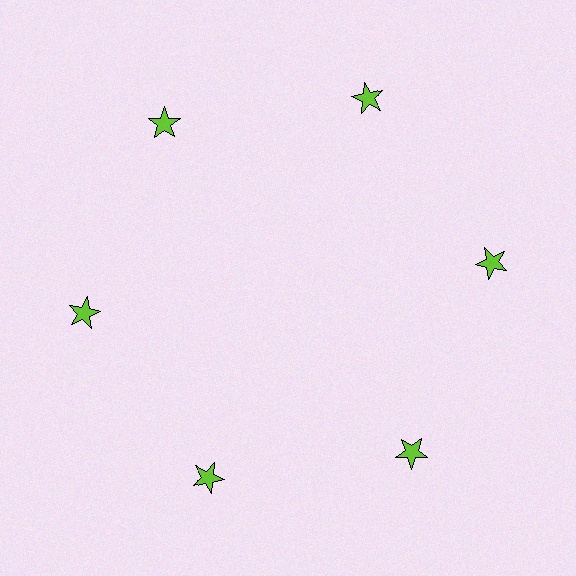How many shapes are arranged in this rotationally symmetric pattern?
There are 6 shapes, arranged in 6 groups of 1.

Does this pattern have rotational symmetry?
Yes, this pattern has 6-fold rotational symmetry. It looks the same after rotating 60 degrees around the center.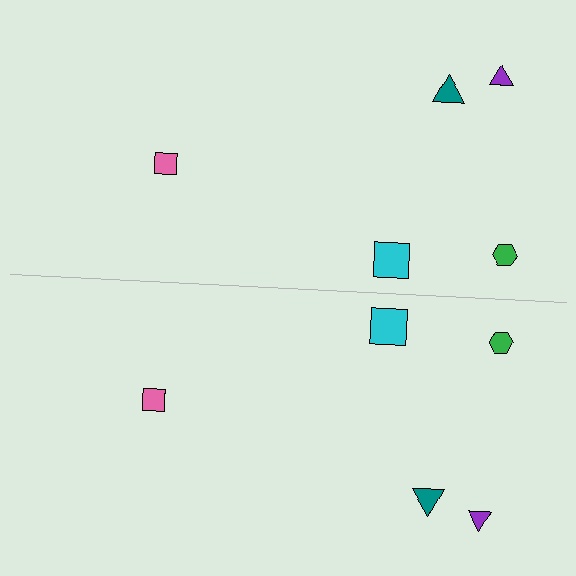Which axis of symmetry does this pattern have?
The pattern has a horizontal axis of symmetry running through the center of the image.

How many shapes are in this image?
There are 10 shapes in this image.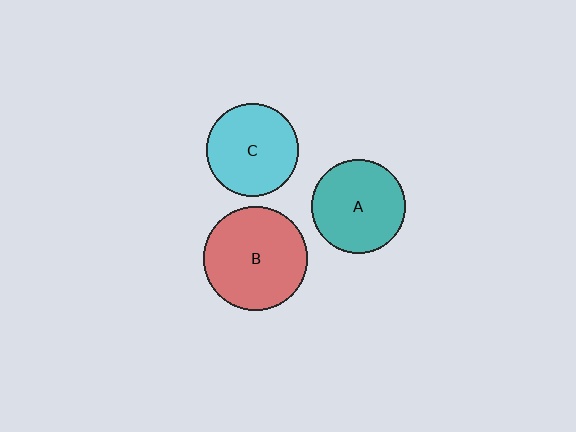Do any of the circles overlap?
No, none of the circles overlap.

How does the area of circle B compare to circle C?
Approximately 1.3 times.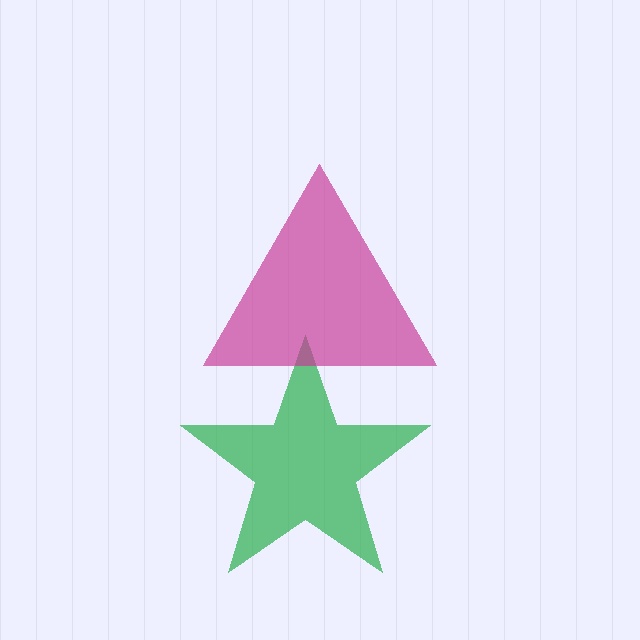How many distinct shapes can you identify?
There are 2 distinct shapes: a green star, a magenta triangle.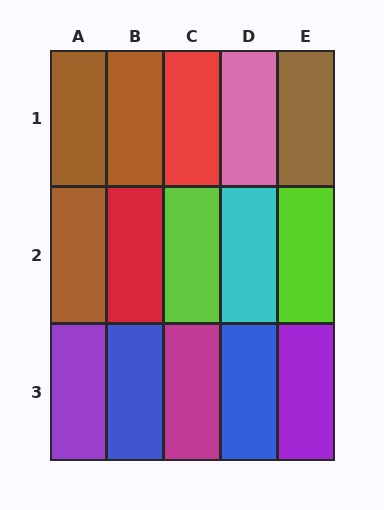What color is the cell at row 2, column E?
Lime.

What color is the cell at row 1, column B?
Brown.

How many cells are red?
2 cells are red.